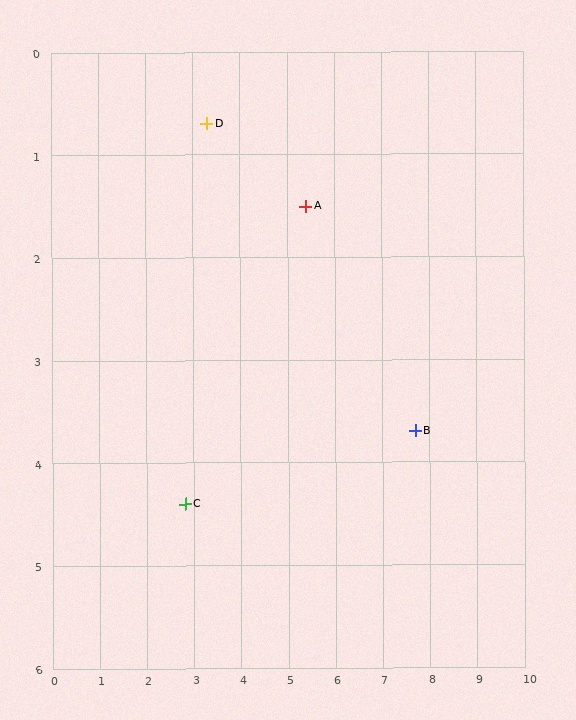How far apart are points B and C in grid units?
Points B and C are about 4.9 grid units apart.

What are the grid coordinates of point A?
Point A is at approximately (5.4, 1.5).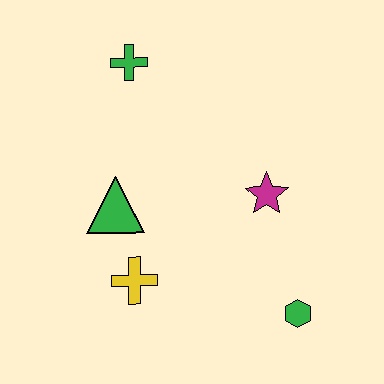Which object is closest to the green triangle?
The yellow cross is closest to the green triangle.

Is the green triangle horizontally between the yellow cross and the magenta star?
No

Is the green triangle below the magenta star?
Yes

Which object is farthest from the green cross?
The green hexagon is farthest from the green cross.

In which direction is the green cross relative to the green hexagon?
The green cross is above the green hexagon.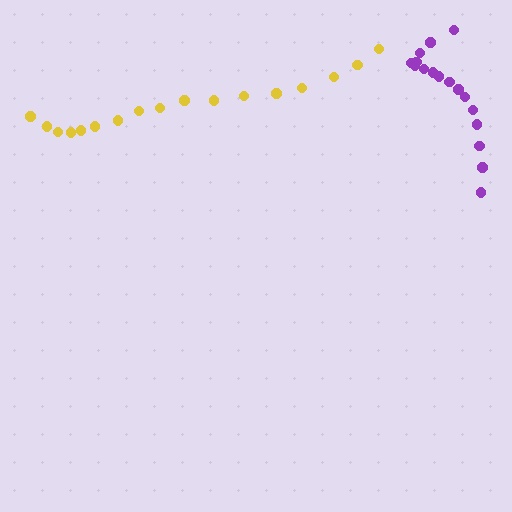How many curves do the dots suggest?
There are 2 distinct paths.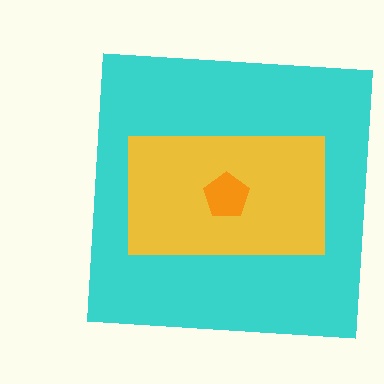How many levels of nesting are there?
3.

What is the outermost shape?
The cyan square.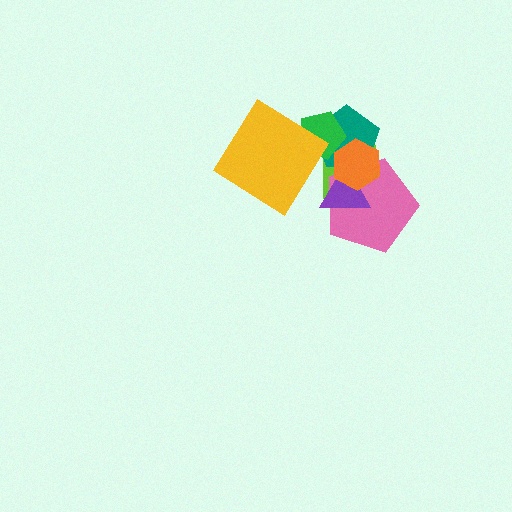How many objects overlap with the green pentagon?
2 objects overlap with the green pentagon.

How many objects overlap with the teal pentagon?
5 objects overlap with the teal pentagon.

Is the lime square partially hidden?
Yes, it is partially covered by another shape.